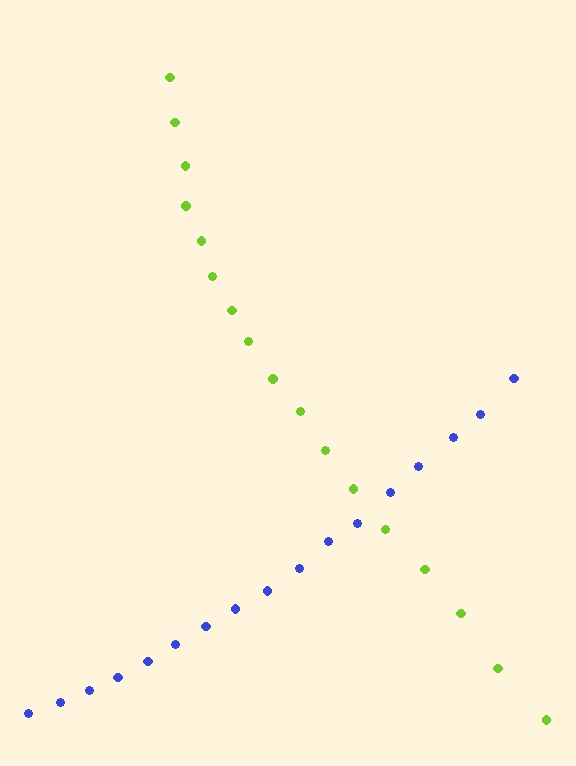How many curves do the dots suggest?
There are 2 distinct paths.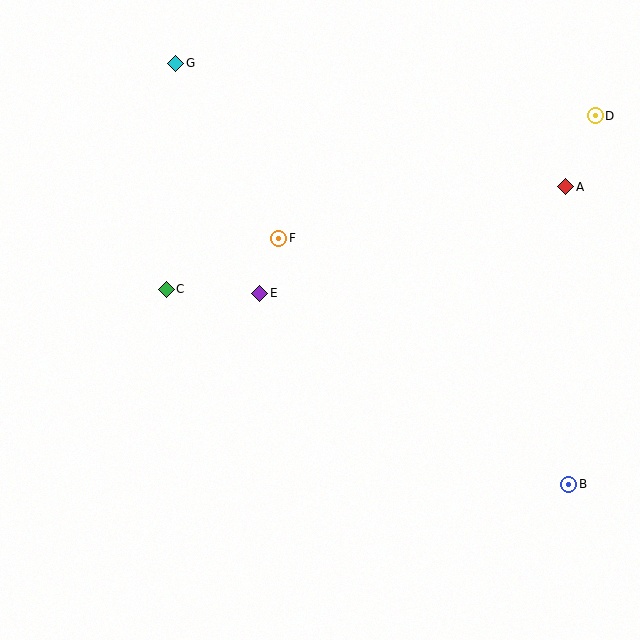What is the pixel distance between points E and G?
The distance between E and G is 245 pixels.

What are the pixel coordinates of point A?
Point A is at (566, 187).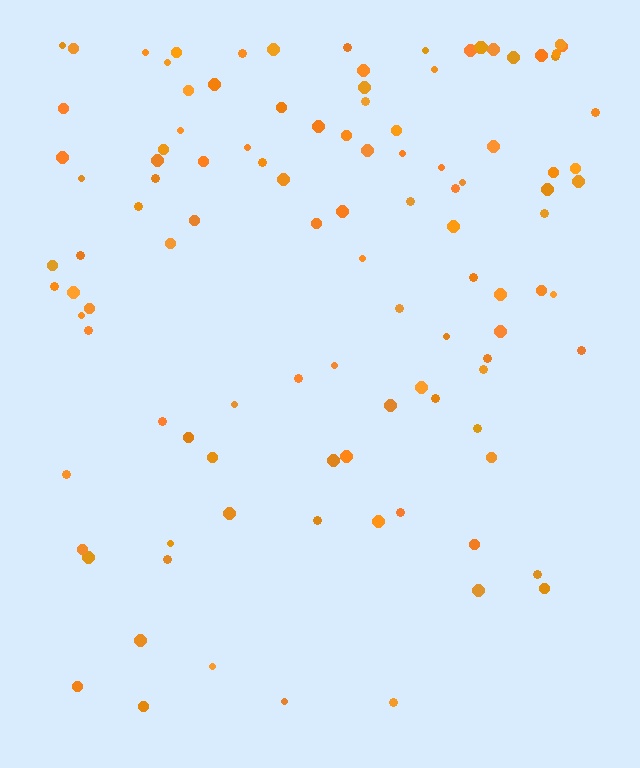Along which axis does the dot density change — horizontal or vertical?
Vertical.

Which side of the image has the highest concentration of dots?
The top.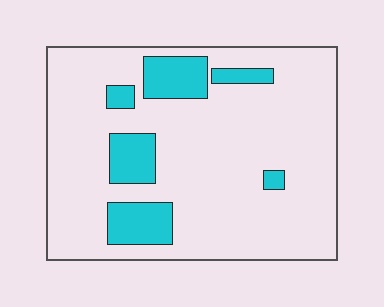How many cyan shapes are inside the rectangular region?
6.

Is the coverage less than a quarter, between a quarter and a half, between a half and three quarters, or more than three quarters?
Less than a quarter.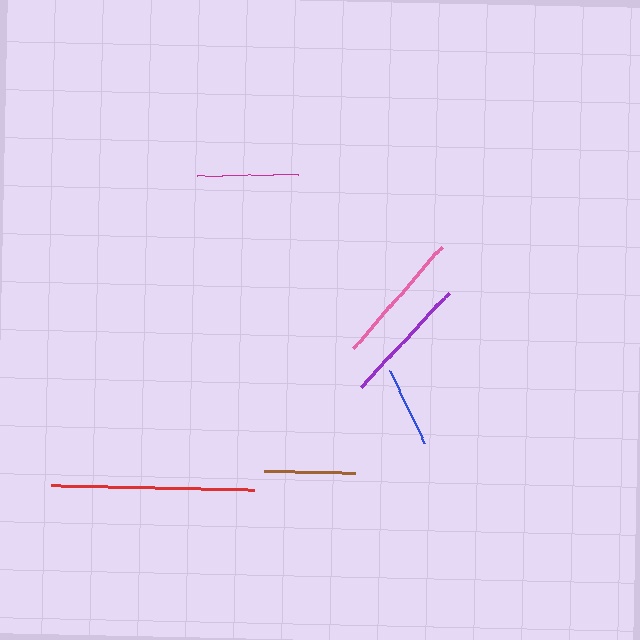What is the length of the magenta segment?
The magenta segment is approximately 101 pixels long.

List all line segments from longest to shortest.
From longest to shortest: red, pink, purple, magenta, brown, blue.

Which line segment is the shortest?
The blue line is the shortest at approximately 80 pixels.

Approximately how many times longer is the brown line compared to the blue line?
The brown line is approximately 1.1 times the length of the blue line.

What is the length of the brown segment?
The brown segment is approximately 91 pixels long.